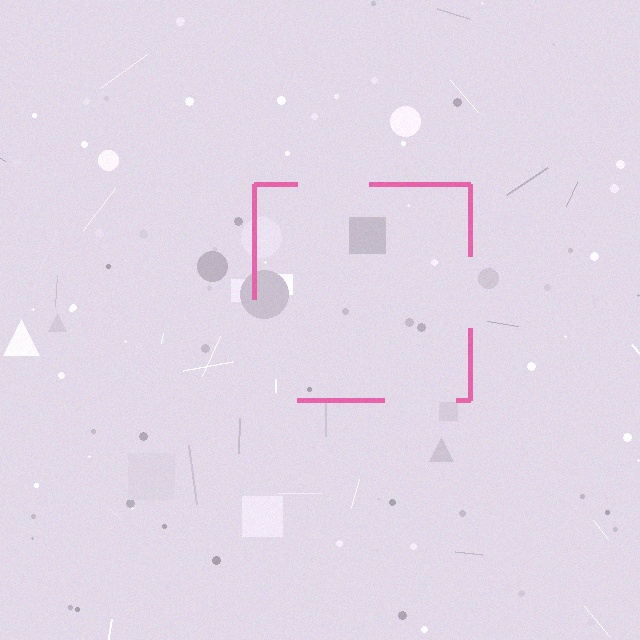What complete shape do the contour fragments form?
The contour fragments form a square.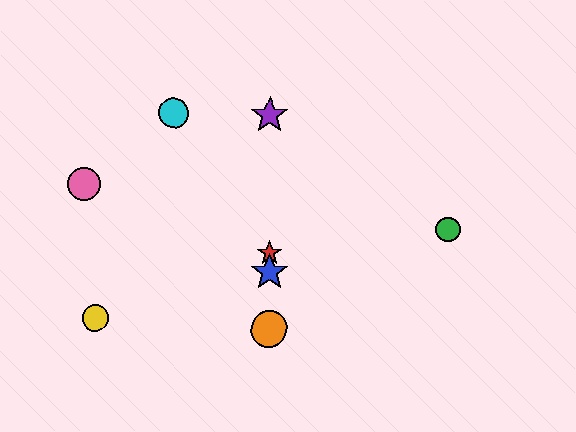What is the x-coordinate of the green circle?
The green circle is at x≈448.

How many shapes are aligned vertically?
4 shapes (the red star, the blue star, the purple star, the orange circle) are aligned vertically.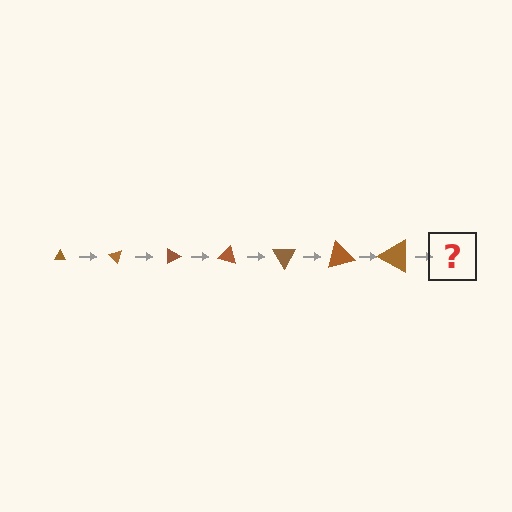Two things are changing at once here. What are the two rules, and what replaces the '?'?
The two rules are that the triangle grows larger each step and it rotates 45 degrees each step. The '?' should be a triangle, larger than the previous one and rotated 315 degrees from the start.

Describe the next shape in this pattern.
It should be a triangle, larger than the previous one and rotated 315 degrees from the start.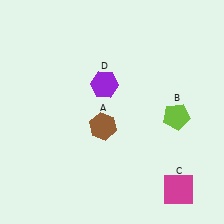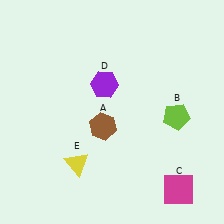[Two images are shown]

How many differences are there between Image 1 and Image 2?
There is 1 difference between the two images.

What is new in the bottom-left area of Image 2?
A yellow triangle (E) was added in the bottom-left area of Image 2.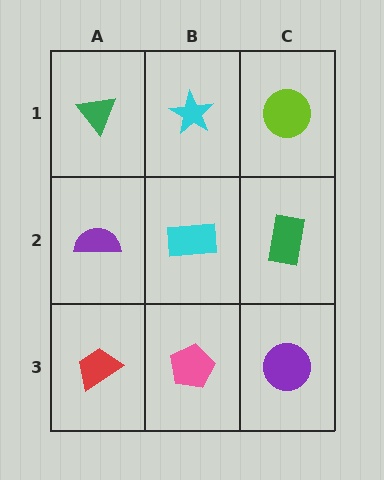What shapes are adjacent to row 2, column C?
A lime circle (row 1, column C), a purple circle (row 3, column C), a cyan rectangle (row 2, column B).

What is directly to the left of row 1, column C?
A cyan star.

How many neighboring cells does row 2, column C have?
3.